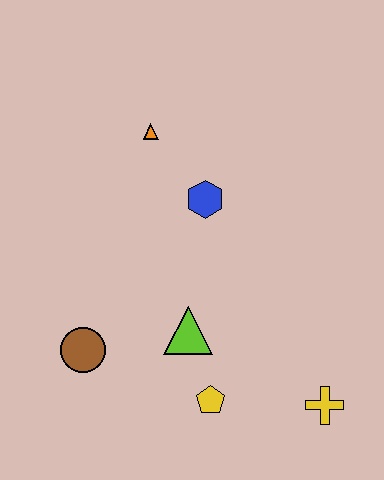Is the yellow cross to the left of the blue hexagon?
No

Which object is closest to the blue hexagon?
The orange triangle is closest to the blue hexagon.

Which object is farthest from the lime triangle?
The orange triangle is farthest from the lime triangle.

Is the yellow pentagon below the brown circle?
Yes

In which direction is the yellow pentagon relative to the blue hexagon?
The yellow pentagon is below the blue hexagon.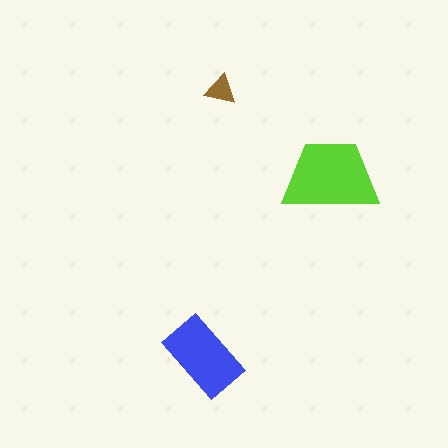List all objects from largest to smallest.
The lime trapezoid, the blue rectangle, the brown triangle.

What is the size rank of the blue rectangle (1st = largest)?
2nd.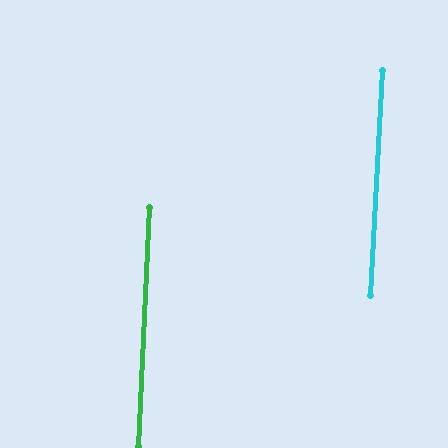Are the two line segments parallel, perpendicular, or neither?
Parallel — their directions differ by only 0.6°.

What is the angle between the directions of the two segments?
Approximately 1 degree.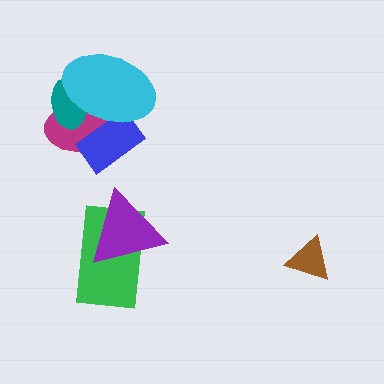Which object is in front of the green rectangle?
The purple triangle is in front of the green rectangle.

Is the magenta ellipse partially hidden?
Yes, it is partially covered by another shape.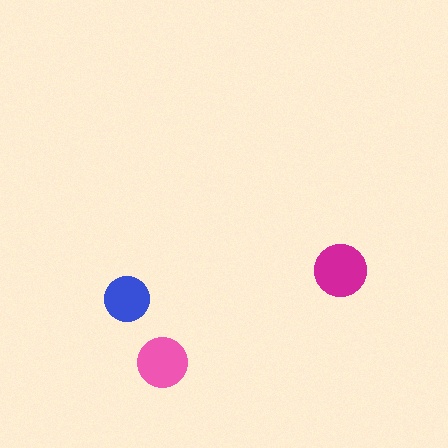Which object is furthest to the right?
The magenta circle is rightmost.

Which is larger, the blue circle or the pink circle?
The pink one.